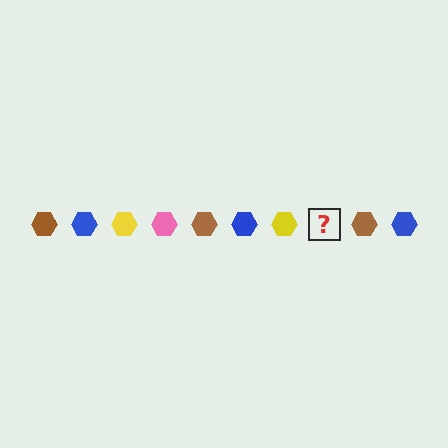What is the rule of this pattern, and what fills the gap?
The rule is that the pattern cycles through brown, blue, yellow, pink hexagons. The gap should be filled with a pink hexagon.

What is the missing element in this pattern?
The missing element is a pink hexagon.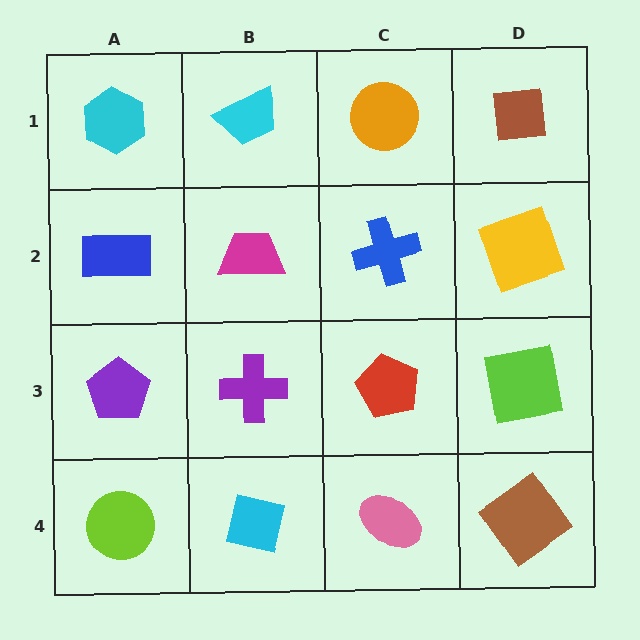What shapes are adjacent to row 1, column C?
A blue cross (row 2, column C), a cyan trapezoid (row 1, column B), a brown square (row 1, column D).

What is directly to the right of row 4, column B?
A pink ellipse.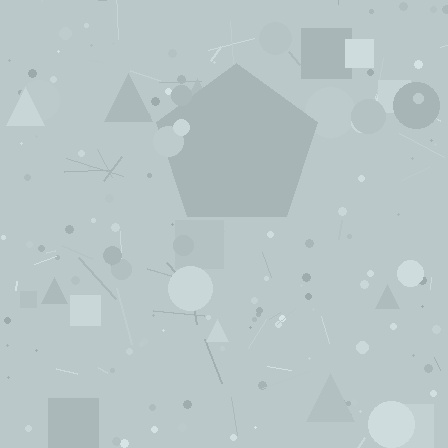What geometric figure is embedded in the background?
A pentagon is embedded in the background.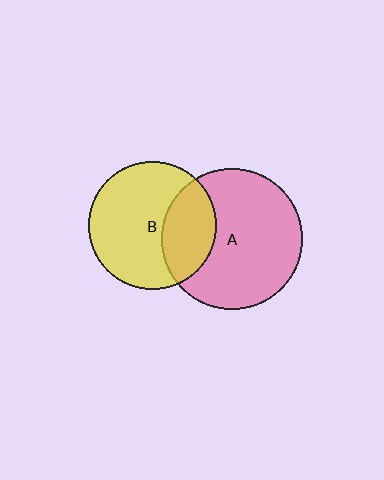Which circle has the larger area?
Circle A (pink).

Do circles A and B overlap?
Yes.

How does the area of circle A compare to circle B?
Approximately 1.2 times.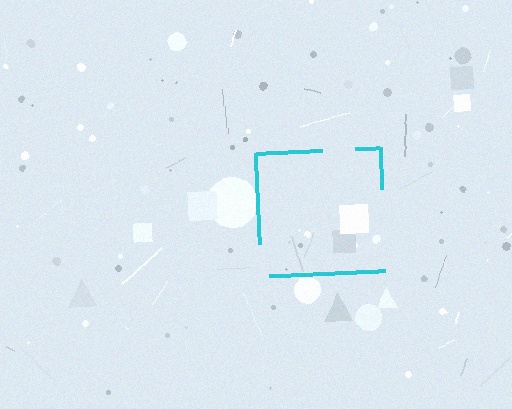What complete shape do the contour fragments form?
The contour fragments form a square.